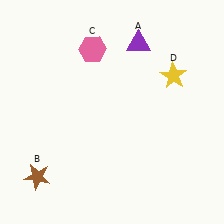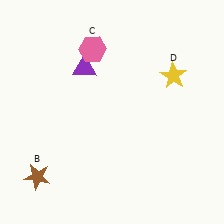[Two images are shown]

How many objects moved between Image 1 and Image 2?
1 object moved between the two images.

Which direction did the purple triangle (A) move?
The purple triangle (A) moved left.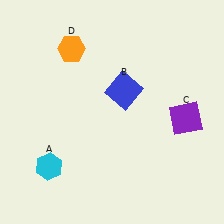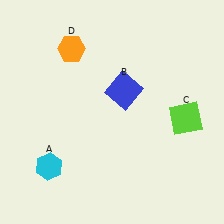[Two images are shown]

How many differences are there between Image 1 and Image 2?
There is 1 difference between the two images.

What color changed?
The square (C) changed from purple in Image 1 to lime in Image 2.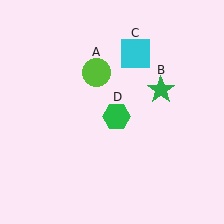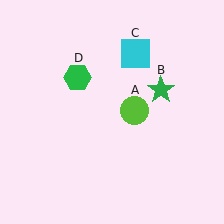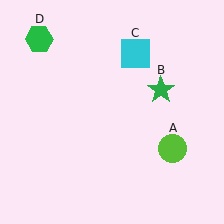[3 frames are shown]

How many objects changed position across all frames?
2 objects changed position: lime circle (object A), green hexagon (object D).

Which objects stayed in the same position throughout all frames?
Green star (object B) and cyan square (object C) remained stationary.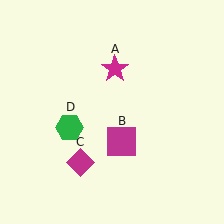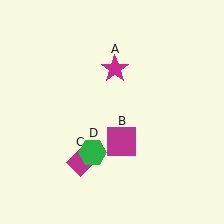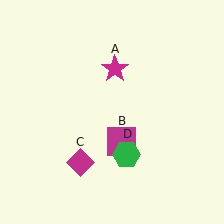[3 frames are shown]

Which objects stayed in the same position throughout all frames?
Magenta star (object A) and magenta square (object B) and magenta diamond (object C) remained stationary.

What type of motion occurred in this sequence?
The green hexagon (object D) rotated counterclockwise around the center of the scene.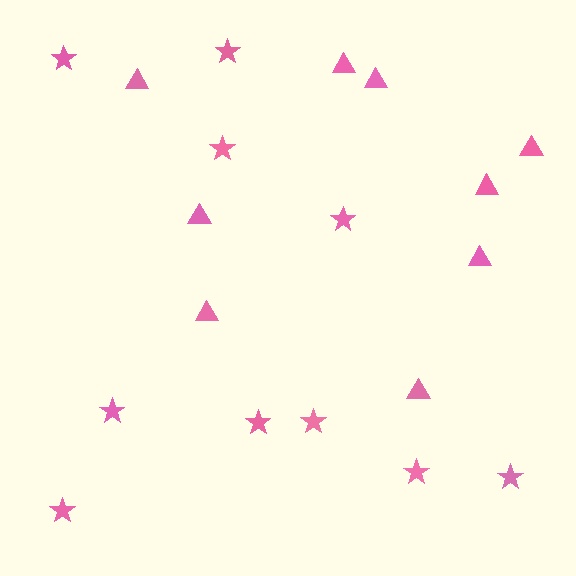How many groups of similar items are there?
There are 2 groups: one group of stars (10) and one group of triangles (9).